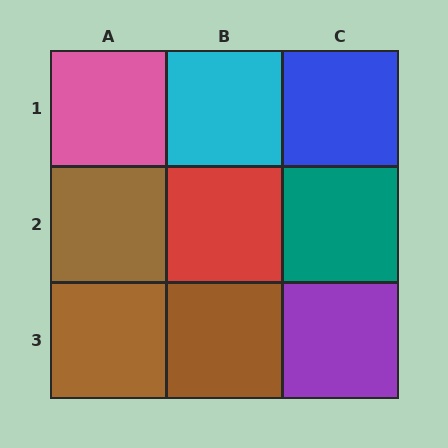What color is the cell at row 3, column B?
Brown.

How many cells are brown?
3 cells are brown.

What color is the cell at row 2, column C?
Teal.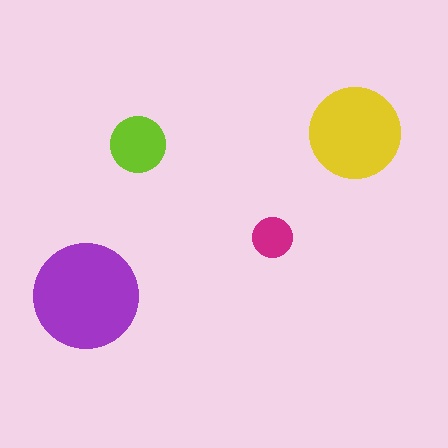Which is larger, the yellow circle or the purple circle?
The purple one.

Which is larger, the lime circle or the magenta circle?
The lime one.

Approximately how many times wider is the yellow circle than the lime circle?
About 1.5 times wider.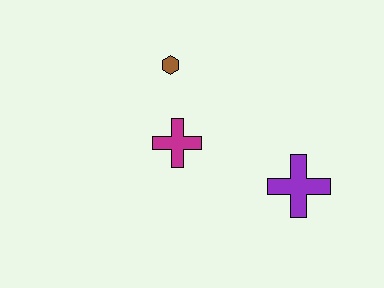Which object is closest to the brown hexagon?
The magenta cross is closest to the brown hexagon.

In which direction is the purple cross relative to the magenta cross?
The purple cross is to the right of the magenta cross.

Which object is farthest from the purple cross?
The brown hexagon is farthest from the purple cross.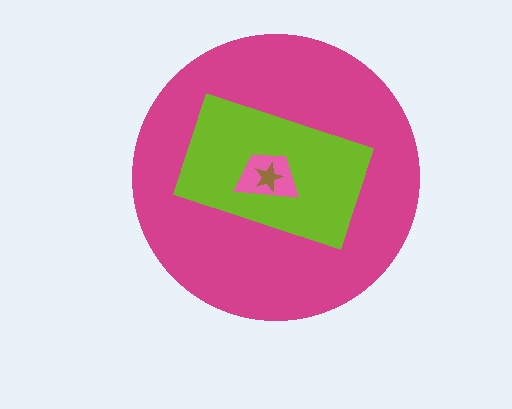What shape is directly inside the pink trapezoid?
The brown star.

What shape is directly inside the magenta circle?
The lime rectangle.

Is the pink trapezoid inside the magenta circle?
Yes.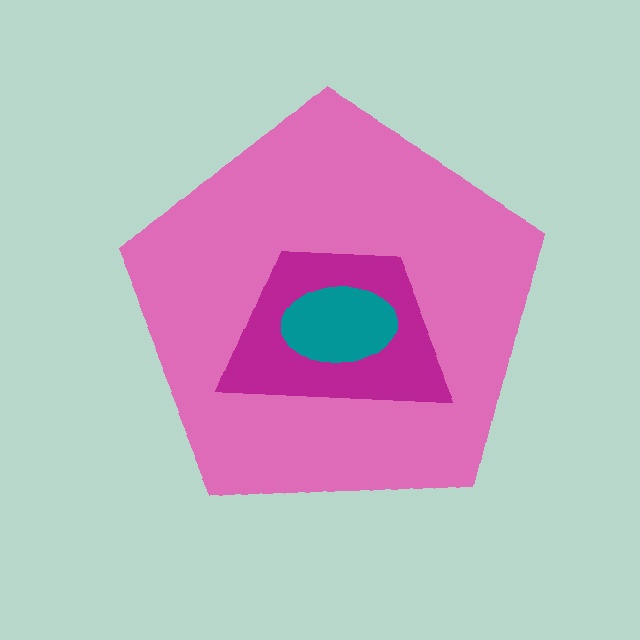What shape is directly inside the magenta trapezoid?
The teal ellipse.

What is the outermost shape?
The pink pentagon.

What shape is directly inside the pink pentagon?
The magenta trapezoid.